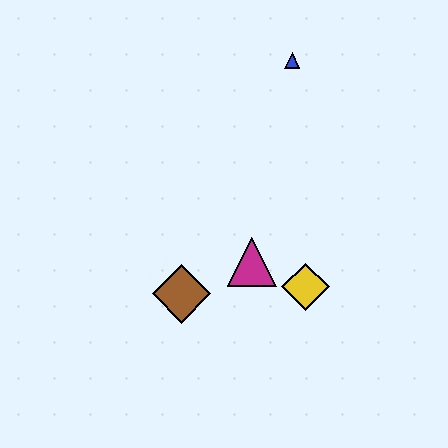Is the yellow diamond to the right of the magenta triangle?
Yes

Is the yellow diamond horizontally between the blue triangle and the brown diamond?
No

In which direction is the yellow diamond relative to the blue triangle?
The yellow diamond is below the blue triangle.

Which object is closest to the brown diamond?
The magenta triangle is closest to the brown diamond.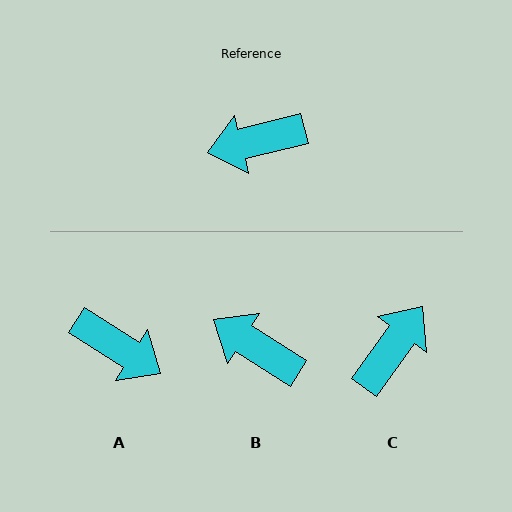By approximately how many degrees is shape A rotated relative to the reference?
Approximately 134 degrees counter-clockwise.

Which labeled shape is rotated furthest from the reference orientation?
C, about 140 degrees away.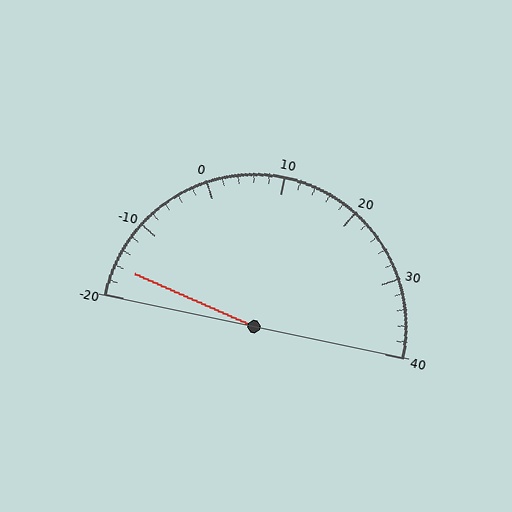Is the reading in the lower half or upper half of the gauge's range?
The reading is in the lower half of the range (-20 to 40).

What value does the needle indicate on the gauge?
The needle indicates approximately -16.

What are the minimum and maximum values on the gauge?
The gauge ranges from -20 to 40.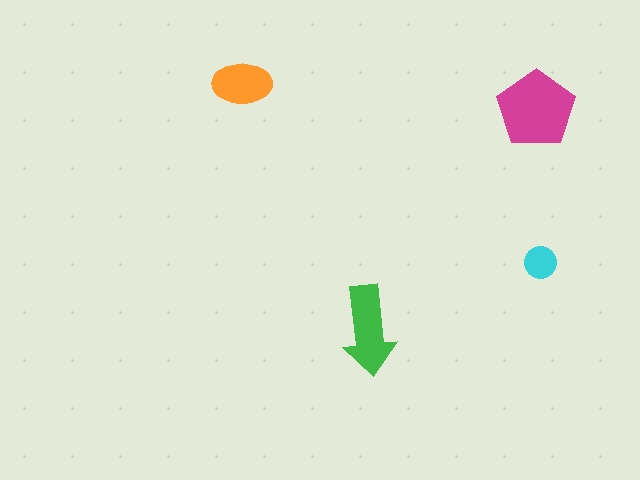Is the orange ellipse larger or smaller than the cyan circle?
Larger.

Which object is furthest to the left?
The orange ellipse is leftmost.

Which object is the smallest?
The cyan circle.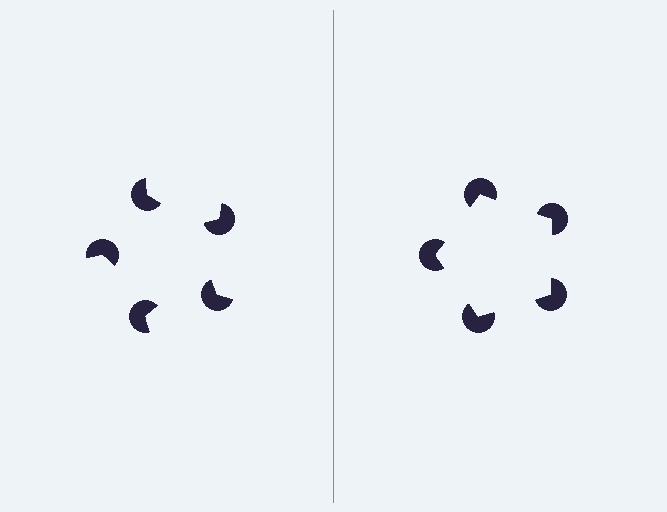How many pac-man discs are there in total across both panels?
10 — 5 on each side.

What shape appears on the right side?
An illusory pentagon.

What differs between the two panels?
The pac-man discs are positioned identically on both sides; only the wedge orientations differ. On the right they align to a pentagon; on the left they are misaligned.